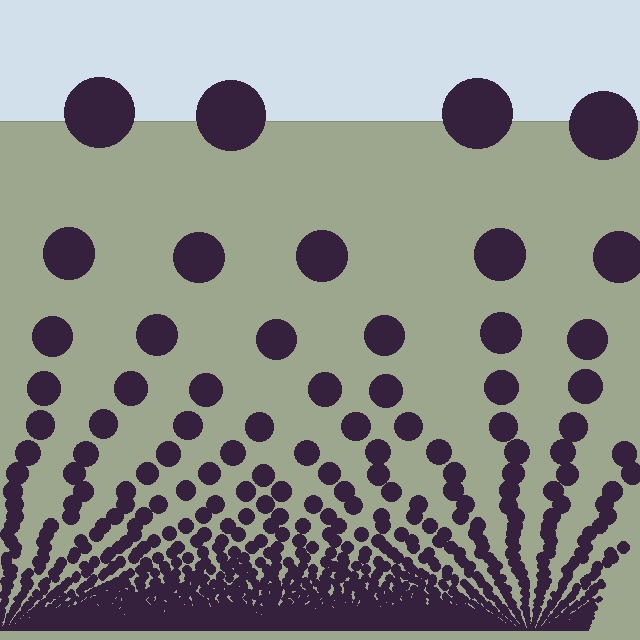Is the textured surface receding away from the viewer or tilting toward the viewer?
The surface appears to tilt toward the viewer. Texture elements get larger and sparser toward the top.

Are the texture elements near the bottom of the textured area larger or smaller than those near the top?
Smaller. The gradient is inverted — elements near the bottom are smaller and denser.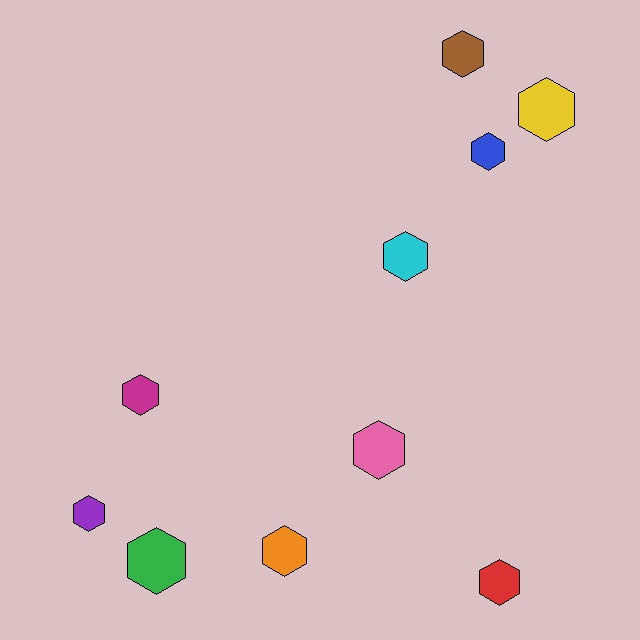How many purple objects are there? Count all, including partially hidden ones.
There is 1 purple object.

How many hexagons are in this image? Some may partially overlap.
There are 10 hexagons.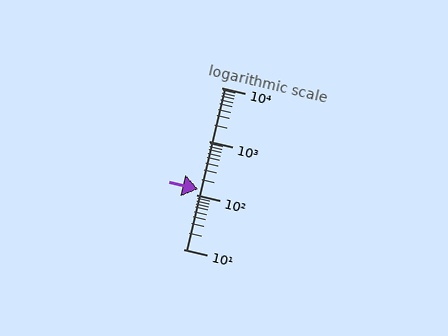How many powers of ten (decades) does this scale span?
The scale spans 3 decades, from 10 to 10000.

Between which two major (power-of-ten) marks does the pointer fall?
The pointer is between 100 and 1000.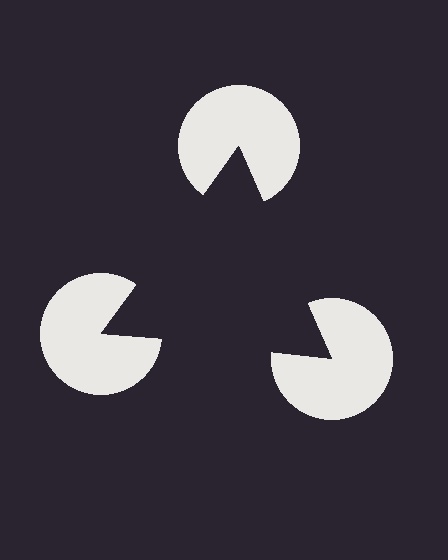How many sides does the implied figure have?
3 sides.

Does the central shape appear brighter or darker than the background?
It typically appears slightly darker than the background, even though no actual brightness change is drawn.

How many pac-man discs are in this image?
There are 3 — one at each vertex of the illusory triangle.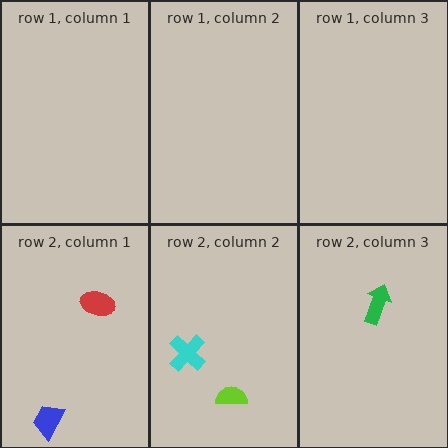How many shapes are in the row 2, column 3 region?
1.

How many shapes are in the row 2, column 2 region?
2.